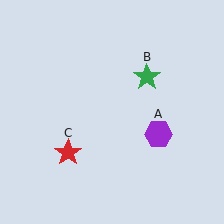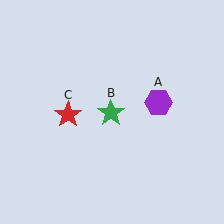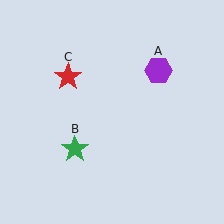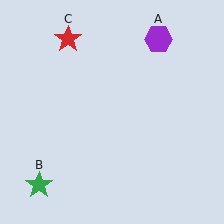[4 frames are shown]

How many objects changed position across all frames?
3 objects changed position: purple hexagon (object A), green star (object B), red star (object C).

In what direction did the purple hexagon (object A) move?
The purple hexagon (object A) moved up.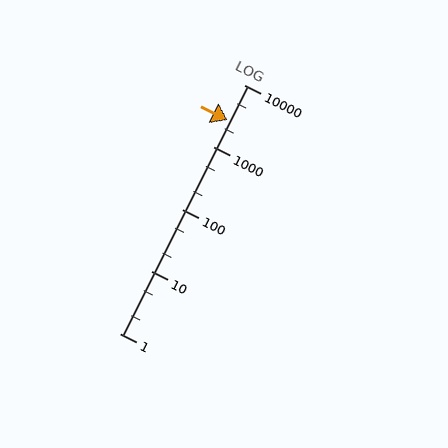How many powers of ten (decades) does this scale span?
The scale spans 4 decades, from 1 to 10000.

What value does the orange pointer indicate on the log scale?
The pointer indicates approximately 2700.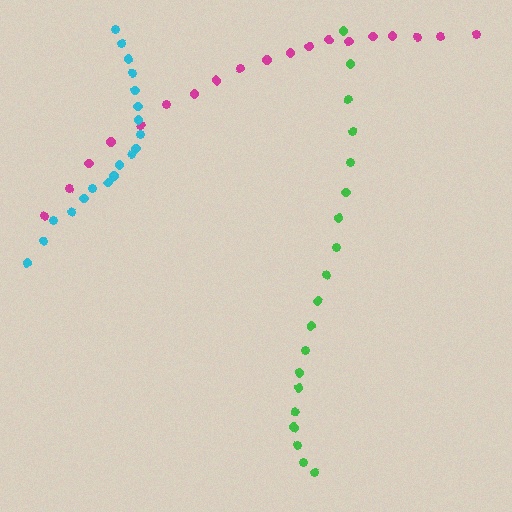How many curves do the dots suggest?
There are 3 distinct paths.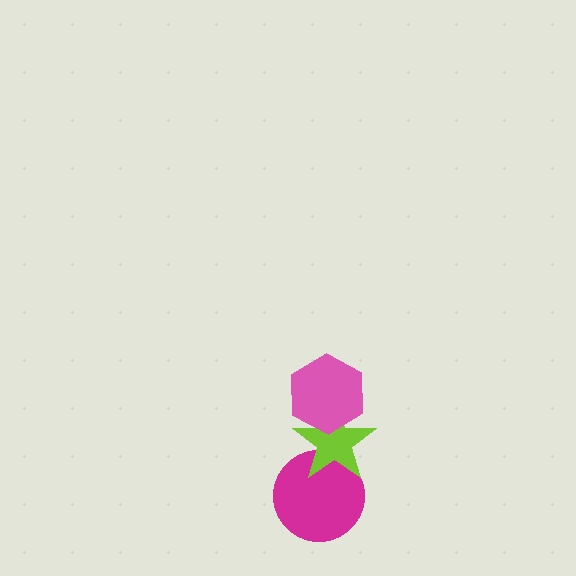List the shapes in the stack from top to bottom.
From top to bottom: the pink hexagon, the lime star, the magenta circle.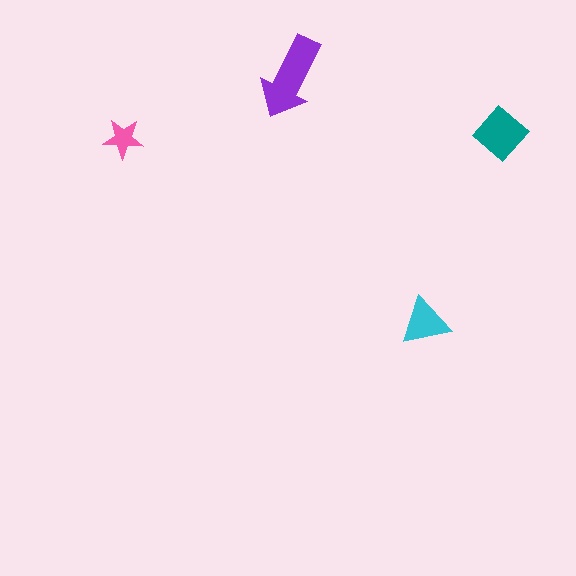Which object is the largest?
The purple arrow.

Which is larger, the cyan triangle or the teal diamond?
The teal diamond.